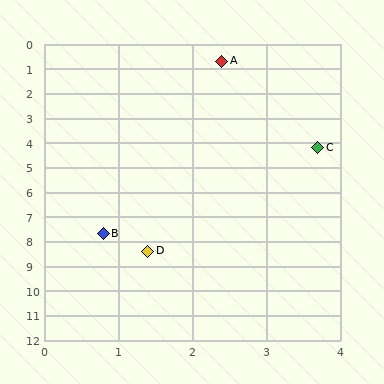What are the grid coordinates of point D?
Point D is at approximately (1.4, 8.4).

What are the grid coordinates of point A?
Point A is at approximately (2.4, 0.7).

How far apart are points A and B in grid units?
Points A and B are about 7.2 grid units apart.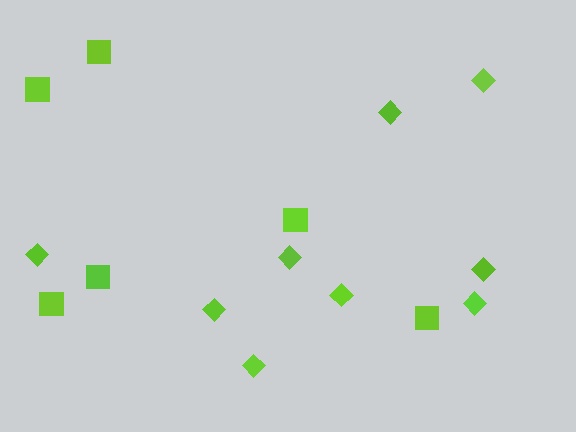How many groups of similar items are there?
There are 2 groups: one group of squares (6) and one group of diamonds (9).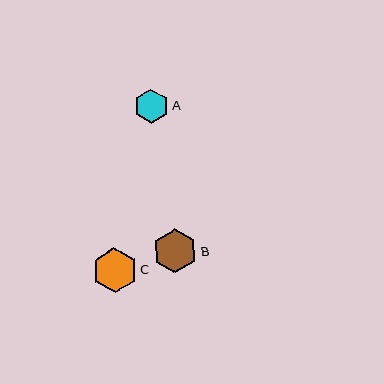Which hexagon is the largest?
Hexagon C is the largest with a size of approximately 45 pixels.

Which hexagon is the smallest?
Hexagon A is the smallest with a size of approximately 34 pixels.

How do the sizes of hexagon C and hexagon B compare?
Hexagon C and hexagon B are approximately the same size.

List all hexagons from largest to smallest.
From largest to smallest: C, B, A.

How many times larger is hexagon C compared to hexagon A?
Hexagon C is approximately 1.3 times the size of hexagon A.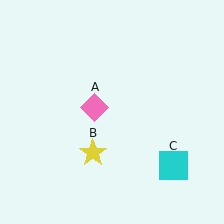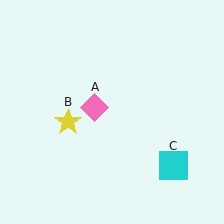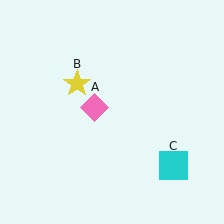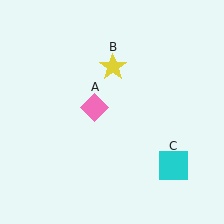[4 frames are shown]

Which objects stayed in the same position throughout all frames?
Pink diamond (object A) and cyan square (object C) remained stationary.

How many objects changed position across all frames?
1 object changed position: yellow star (object B).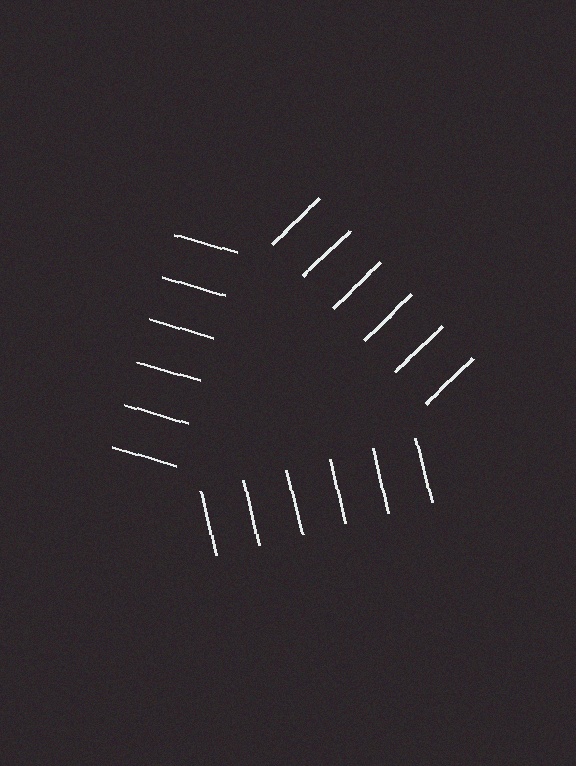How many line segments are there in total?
18 — 6 along each of the 3 edges.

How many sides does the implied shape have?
3 sides — the line-ends trace a triangle.